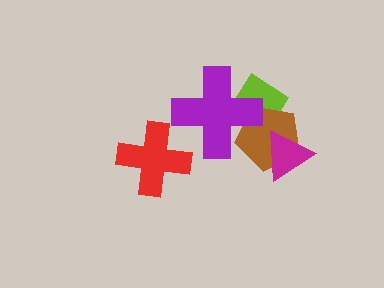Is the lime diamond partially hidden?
Yes, it is partially covered by another shape.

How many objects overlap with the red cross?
0 objects overlap with the red cross.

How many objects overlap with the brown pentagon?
3 objects overlap with the brown pentagon.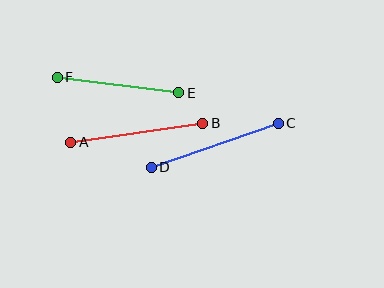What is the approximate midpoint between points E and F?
The midpoint is at approximately (118, 85) pixels.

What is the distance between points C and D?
The distance is approximately 134 pixels.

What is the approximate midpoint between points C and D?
The midpoint is at approximately (215, 145) pixels.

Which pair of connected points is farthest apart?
Points C and D are farthest apart.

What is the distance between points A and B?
The distance is approximately 133 pixels.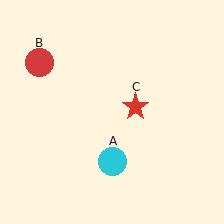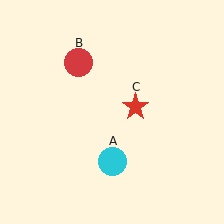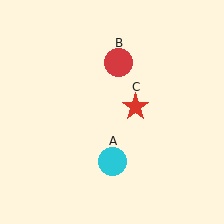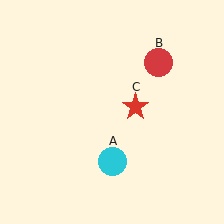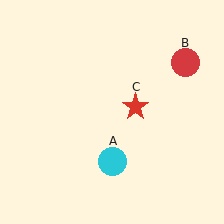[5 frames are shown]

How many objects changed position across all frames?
1 object changed position: red circle (object B).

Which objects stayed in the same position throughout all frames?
Cyan circle (object A) and red star (object C) remained stationary.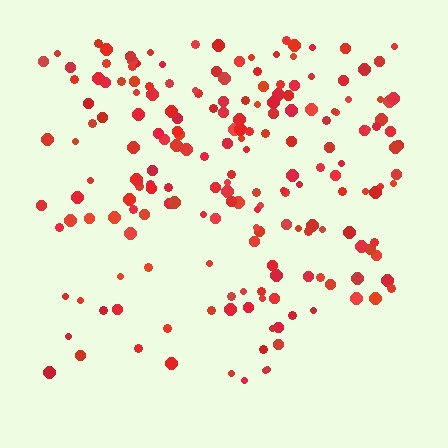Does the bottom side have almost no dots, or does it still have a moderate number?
Still a moderate number, just noticeably fewer than the top.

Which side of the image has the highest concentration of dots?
The top.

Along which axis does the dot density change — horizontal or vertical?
Vertical.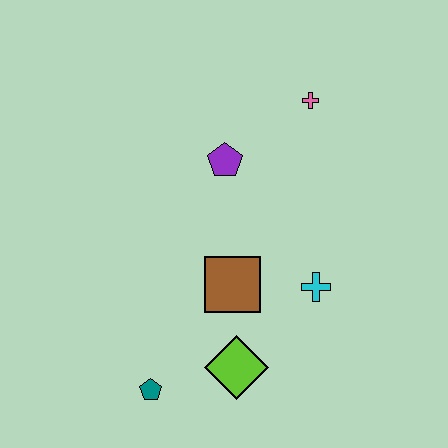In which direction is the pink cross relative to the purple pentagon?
The pink cross is to the right of the purple pentagon.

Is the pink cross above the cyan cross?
Yes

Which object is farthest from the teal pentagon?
The pink cross is farthest from the teal pentagon.